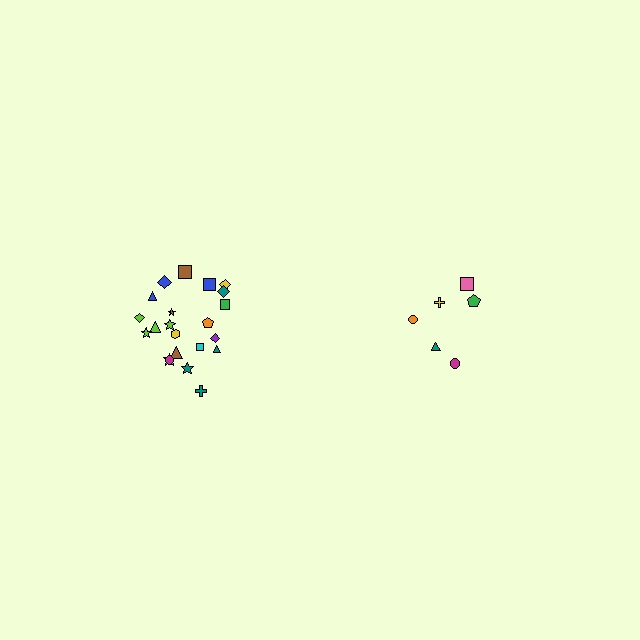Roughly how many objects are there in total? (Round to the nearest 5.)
Roughly 30 objects in total.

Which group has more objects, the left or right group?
The left group.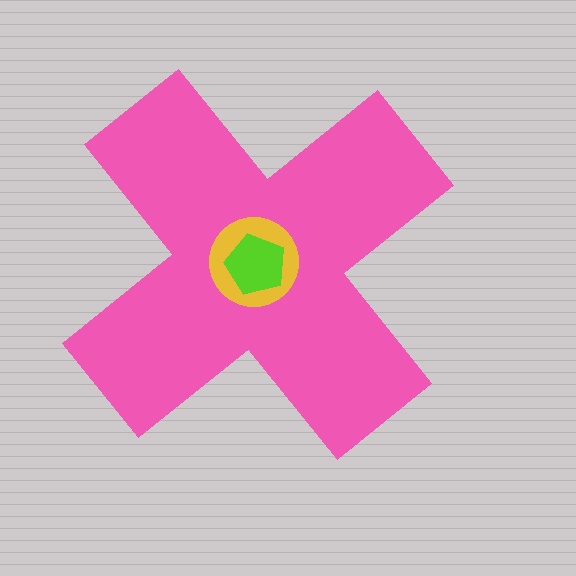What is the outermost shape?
The pink cross.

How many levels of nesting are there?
3.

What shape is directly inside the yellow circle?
The lime pentagon.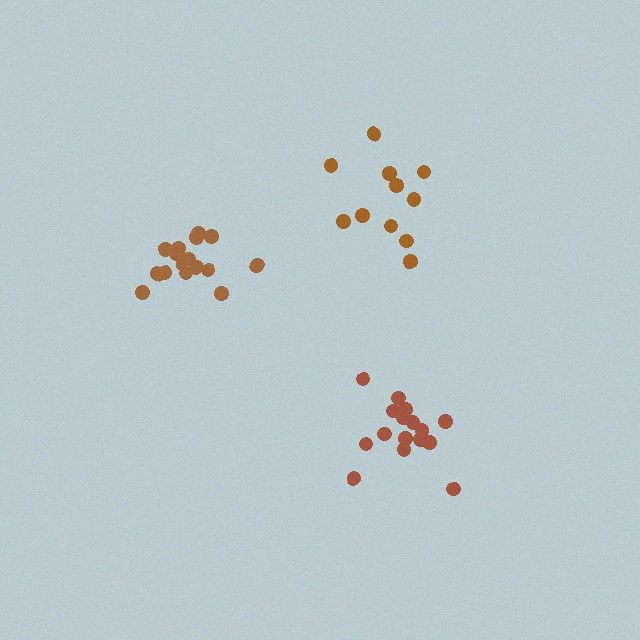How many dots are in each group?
Group 1: 11 dots, Group 2: 16 dots, Group 3: 16 dots (43 total).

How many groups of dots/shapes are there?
There are 3 groups.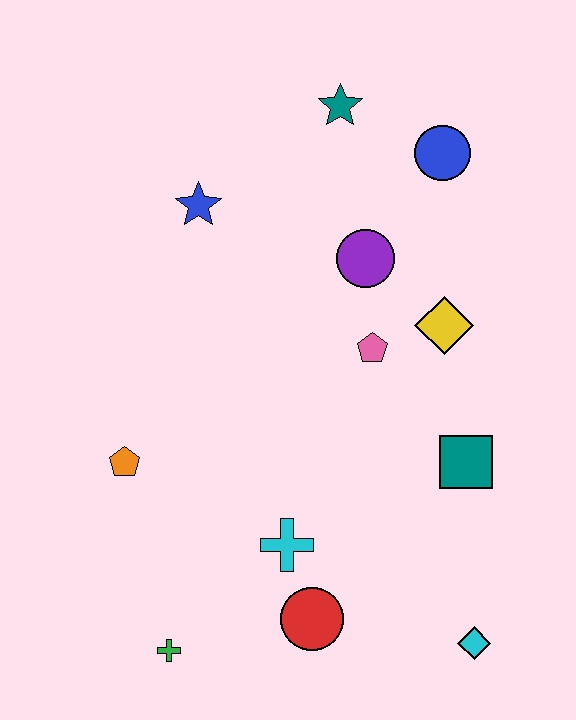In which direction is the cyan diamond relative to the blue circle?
The cyan diamond is below the blue circle.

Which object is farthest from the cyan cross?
The teal star is farthest from the cyan cross.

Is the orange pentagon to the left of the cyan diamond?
Yes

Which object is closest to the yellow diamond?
The pink pentagon is closest to the yellow diamond.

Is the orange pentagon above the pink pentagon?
No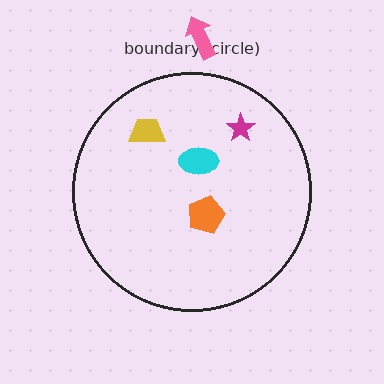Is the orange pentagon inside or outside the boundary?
Inside.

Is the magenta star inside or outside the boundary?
Inside.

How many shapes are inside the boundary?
4 inside, 1 outside.